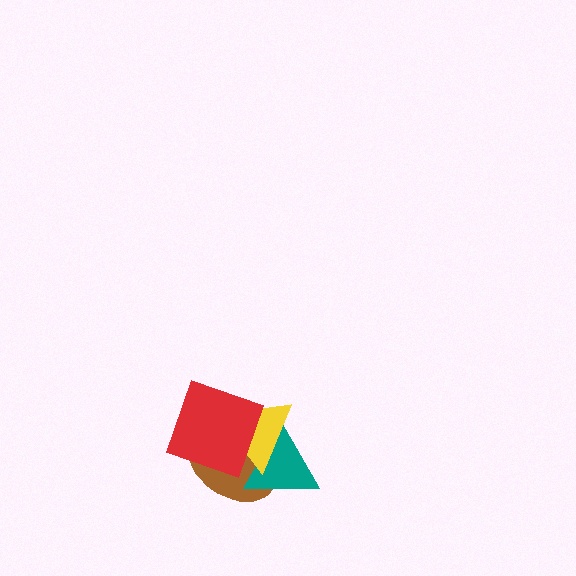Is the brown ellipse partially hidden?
Yes, it is partially covered by another shape.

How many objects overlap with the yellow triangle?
3 objects overlap with the yellow triangle.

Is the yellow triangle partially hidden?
Yes, it is partially covered by another shape.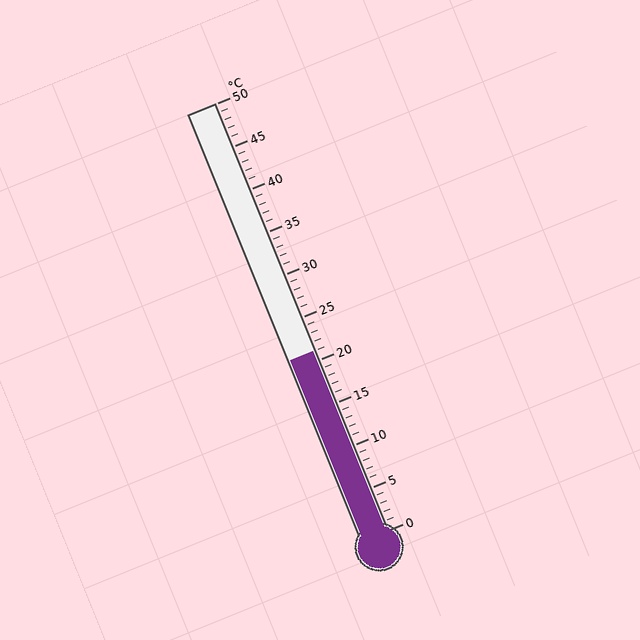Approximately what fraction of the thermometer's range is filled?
The thermometer is filled to approximately 40% of its range.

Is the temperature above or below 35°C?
The temperature is below 35°C.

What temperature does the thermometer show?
The thermometer shows approximately 21°C.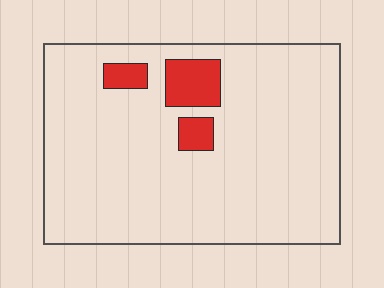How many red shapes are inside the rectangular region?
3.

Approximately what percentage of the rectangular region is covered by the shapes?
Approximately 10%.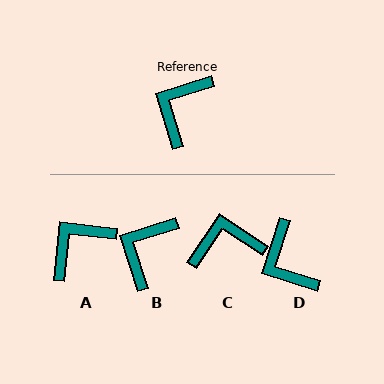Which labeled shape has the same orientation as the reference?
B.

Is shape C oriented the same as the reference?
No, it is off by about 51 degrees.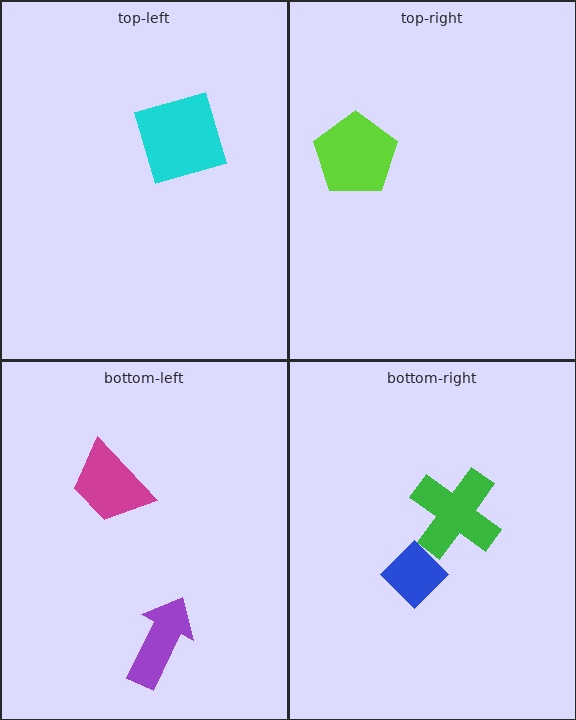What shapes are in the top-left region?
The cyan square.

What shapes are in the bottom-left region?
The purple arrow, the magenta trapezoid.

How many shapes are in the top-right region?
1.